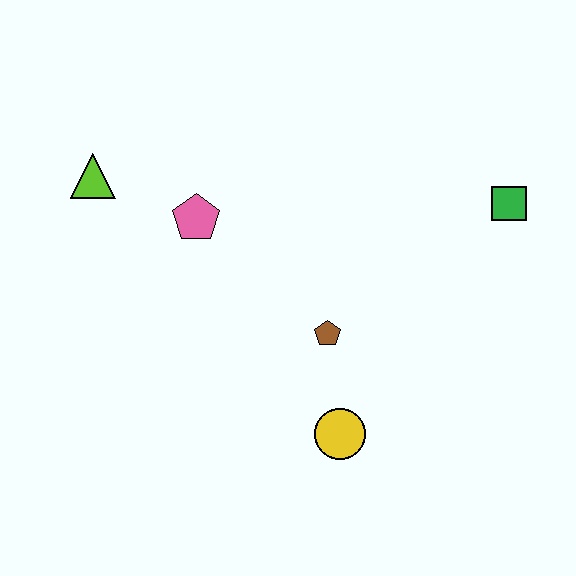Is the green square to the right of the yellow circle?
Yes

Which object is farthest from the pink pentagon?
The green square is farthest from the pink pentagon.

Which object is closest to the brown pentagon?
The yellow circle is closest to the brown pentagon.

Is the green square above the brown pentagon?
Yes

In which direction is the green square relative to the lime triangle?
The green square is to the right of the lime triangle.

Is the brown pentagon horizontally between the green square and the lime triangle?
Yes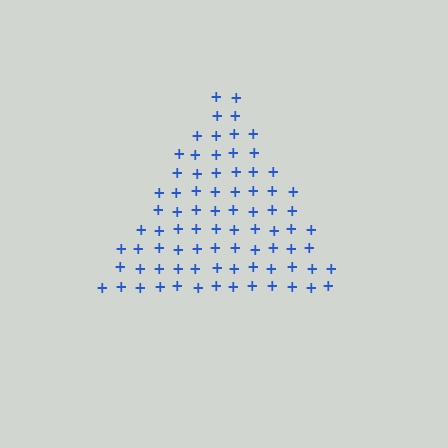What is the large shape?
The large shape is a triangle.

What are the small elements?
The small elements are plus signs.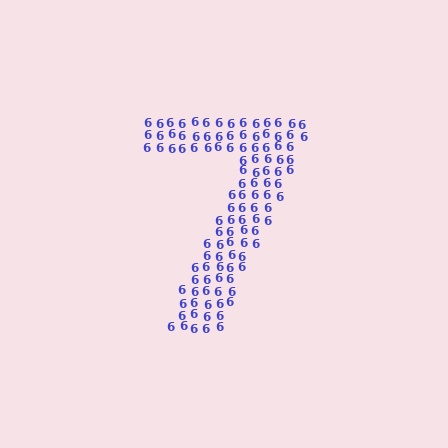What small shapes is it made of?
It is made of small digit 6's.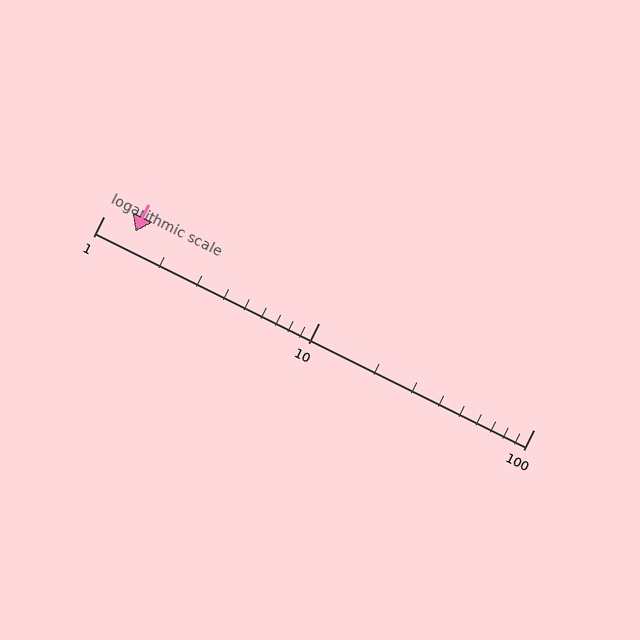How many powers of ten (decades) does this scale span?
The scale spans 2 decades, from 1 to 100.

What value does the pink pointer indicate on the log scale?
The pointer indicates approximately 1.4.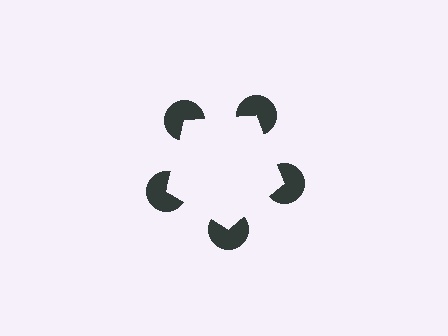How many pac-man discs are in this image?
There are 5 — one at each vertex of the illusory pentagon.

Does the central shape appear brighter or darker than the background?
It typically appears slightly brighter than the background, even though no actual brightness change is drawn.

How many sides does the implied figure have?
5 sides.